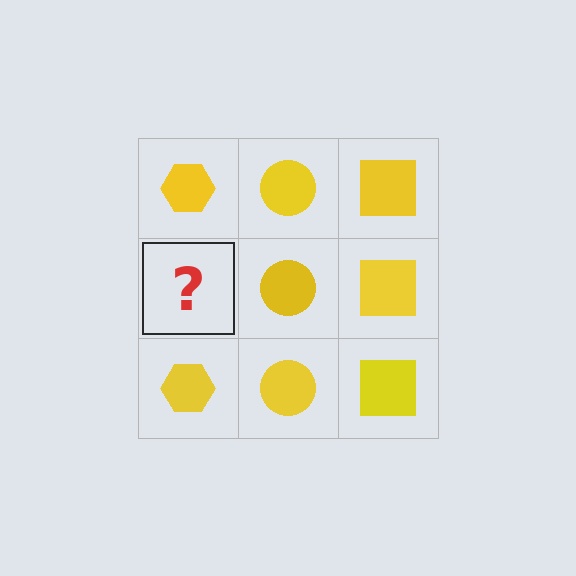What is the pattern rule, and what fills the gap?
The rule is that each column has a consistent shape. The gap should be filled with a yellow hexagon.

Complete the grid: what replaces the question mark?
The question mark should be replaced with a yellow hexagon.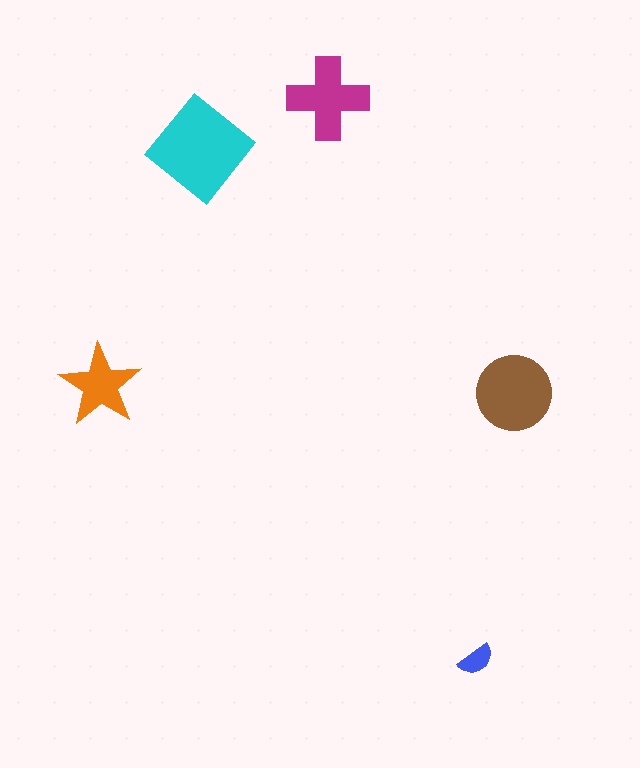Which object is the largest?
The cyan diamond.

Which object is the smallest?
The blue semicircle.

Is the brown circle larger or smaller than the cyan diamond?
Smaller.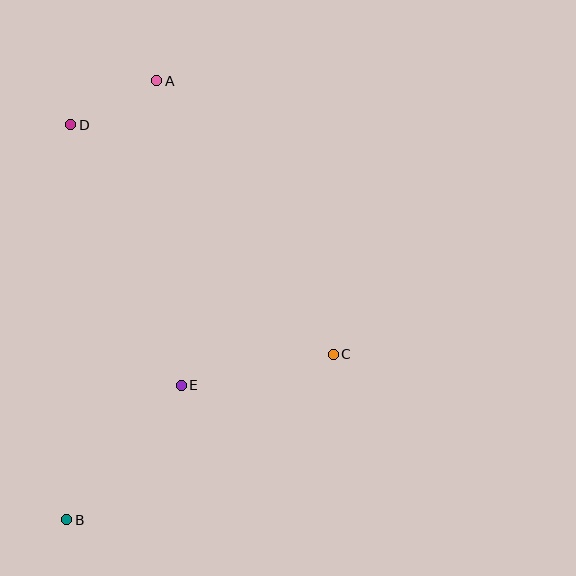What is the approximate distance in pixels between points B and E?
The distance between B and E is approximately 177 pixels.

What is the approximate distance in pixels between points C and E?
The distance between C and E is approximately 155 pixels.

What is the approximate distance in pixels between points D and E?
The distance between D and E is approximately 283 pixels.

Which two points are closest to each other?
Points A and D are closest to each other.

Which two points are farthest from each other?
Points A and B are farthest from each other.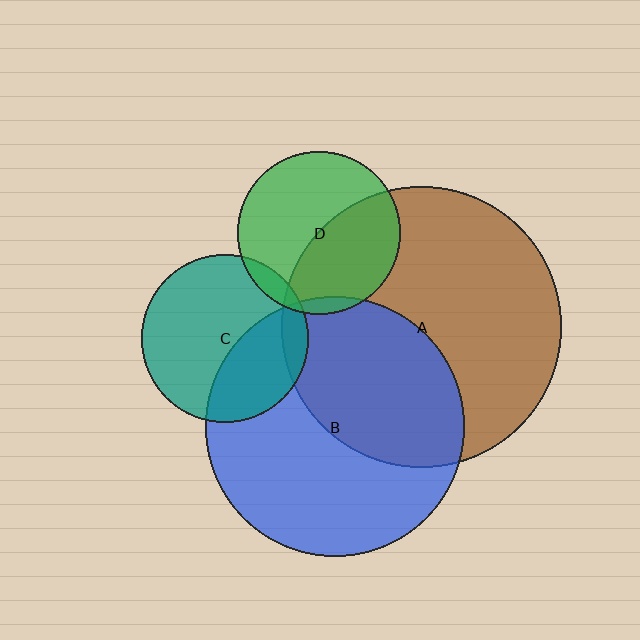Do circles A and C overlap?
Yes.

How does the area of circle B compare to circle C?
Approximately 2.4 times.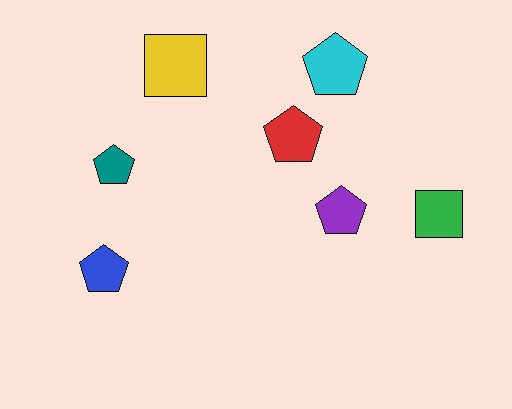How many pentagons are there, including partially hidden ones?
There are 5 pentagons.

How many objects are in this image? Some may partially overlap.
There are 7 objects.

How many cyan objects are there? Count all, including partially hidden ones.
There is 1 cyan object.